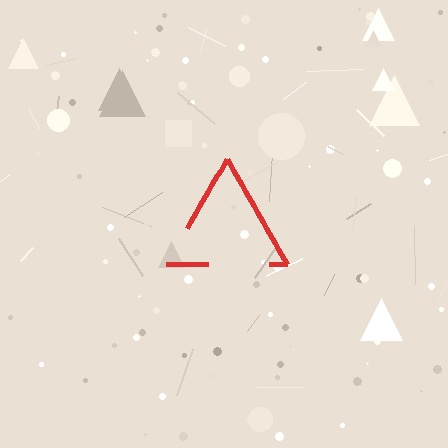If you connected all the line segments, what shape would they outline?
They would outline a triangle.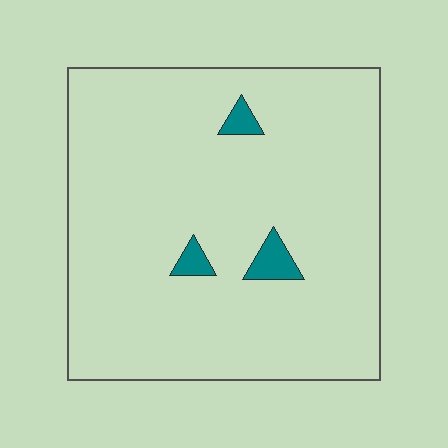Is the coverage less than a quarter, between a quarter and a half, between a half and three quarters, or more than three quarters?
Less than a quarter.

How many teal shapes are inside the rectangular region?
3.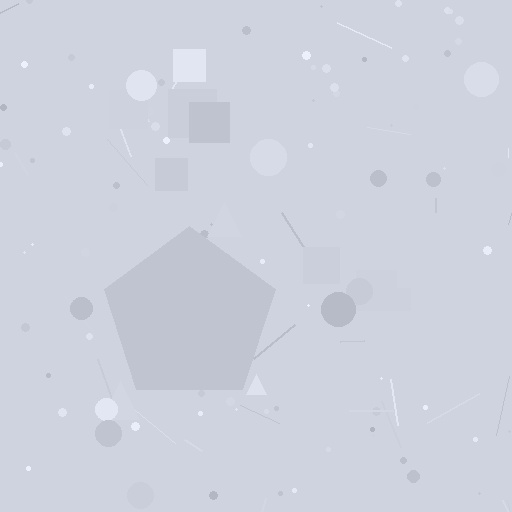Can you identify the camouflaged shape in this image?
The camouflaged shape is a pentagon.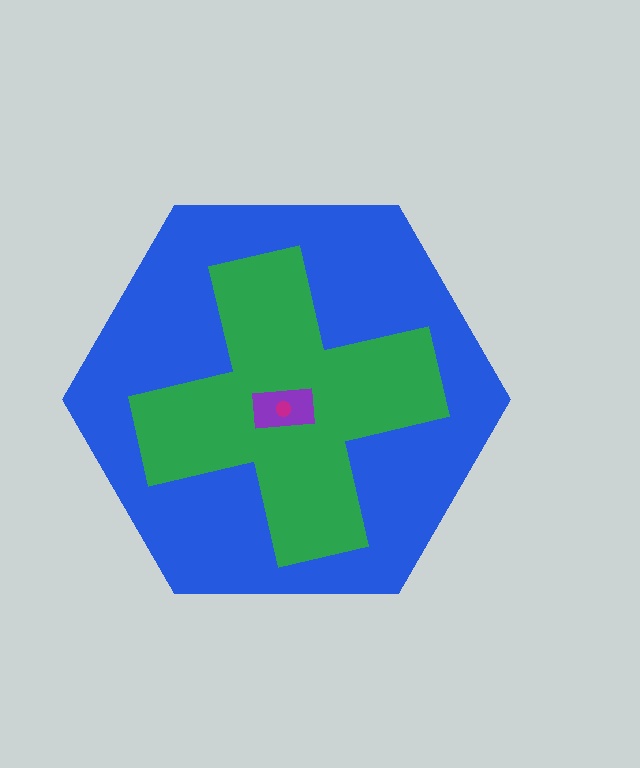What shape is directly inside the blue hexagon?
The green cross.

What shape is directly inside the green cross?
The purple rectangle.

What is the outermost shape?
The blue hexagon.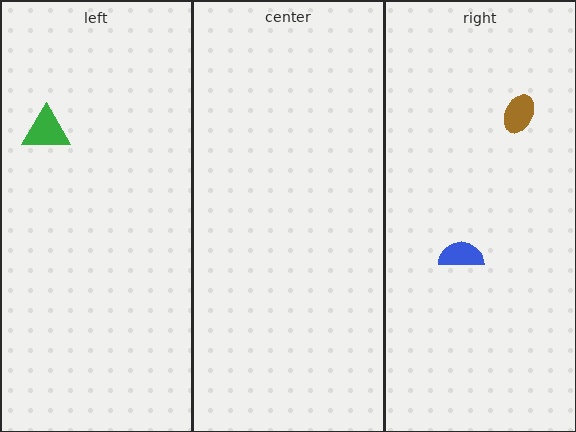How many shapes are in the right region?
2.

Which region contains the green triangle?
The left region.